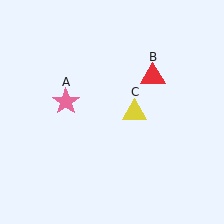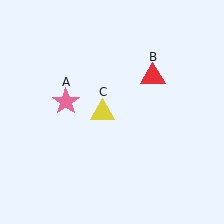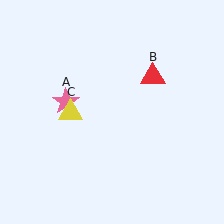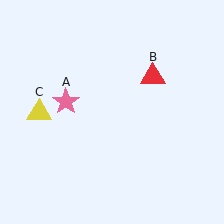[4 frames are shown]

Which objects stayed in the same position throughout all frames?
Pink star (object A) and red triangle (object B) remained stationary.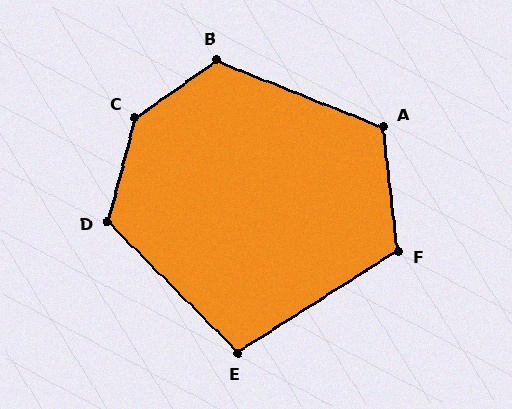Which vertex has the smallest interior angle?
E, at approximately 102 degrees.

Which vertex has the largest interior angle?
C, at approximately 139 degrees.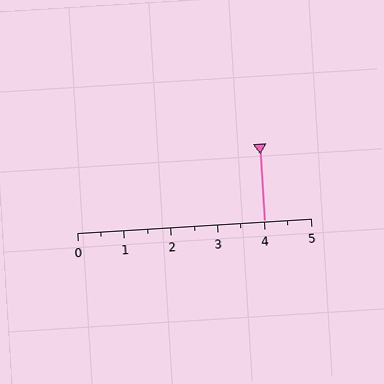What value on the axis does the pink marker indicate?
The marker indicates approximately 4.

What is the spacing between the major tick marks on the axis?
The major ticks are spaced 1 apart.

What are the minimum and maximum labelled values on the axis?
The axis runs from 0 to 5.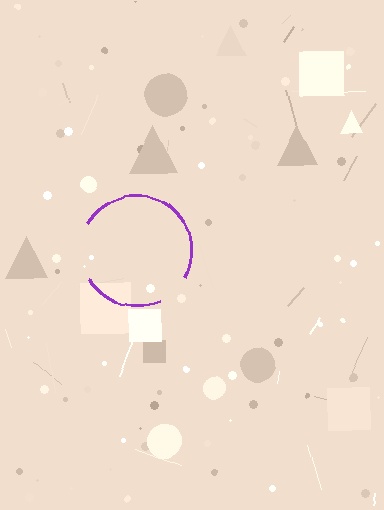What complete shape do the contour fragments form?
The contour fragments form a circle.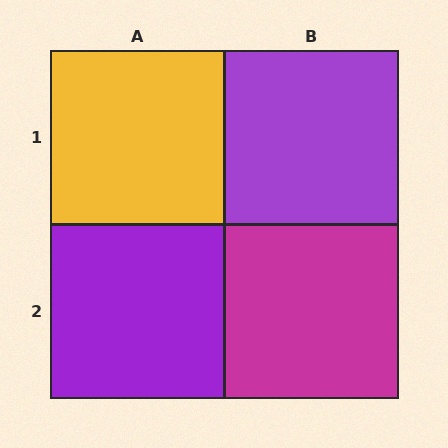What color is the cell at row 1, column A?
Yellow.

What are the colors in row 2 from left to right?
Purple, magenta.